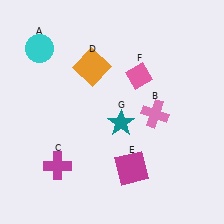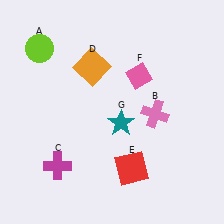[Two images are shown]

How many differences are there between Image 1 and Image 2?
There are 2 differences between the two images.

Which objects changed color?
A changed from cyan to lime. E changed from magenta to red.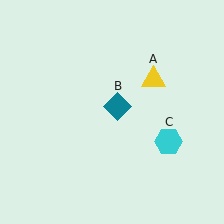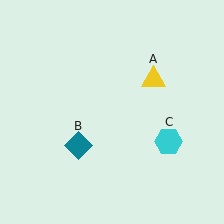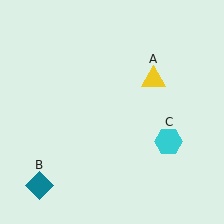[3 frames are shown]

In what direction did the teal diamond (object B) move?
The teal diamond (object B) moved down and to the left.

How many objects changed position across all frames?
1 object changed position: teal diamond (object B).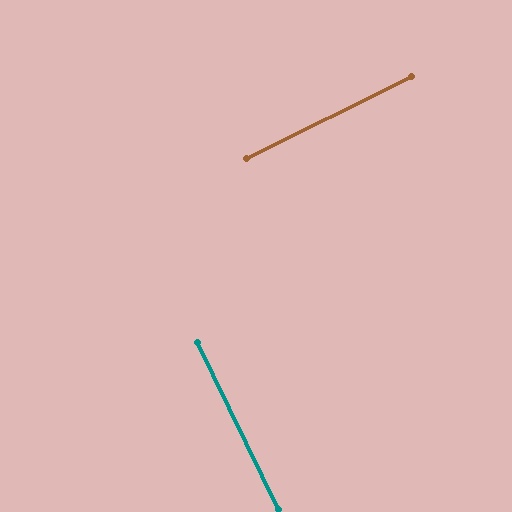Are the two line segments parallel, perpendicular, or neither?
Perpendicular — they meet at approximately 89°.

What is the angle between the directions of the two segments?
Approximately 89 degrees.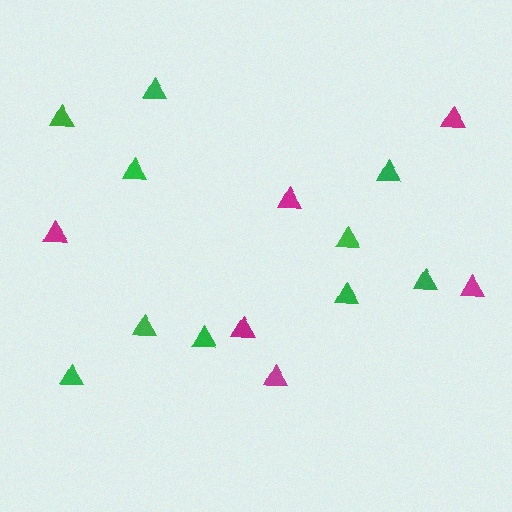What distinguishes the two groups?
There are 2 groups: one group of green triangles (10) and one group of magenta triangles (6).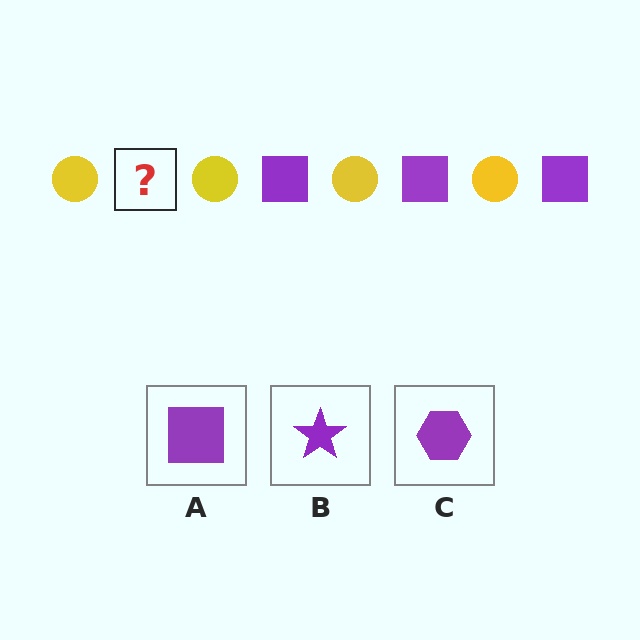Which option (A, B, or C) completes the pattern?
A.